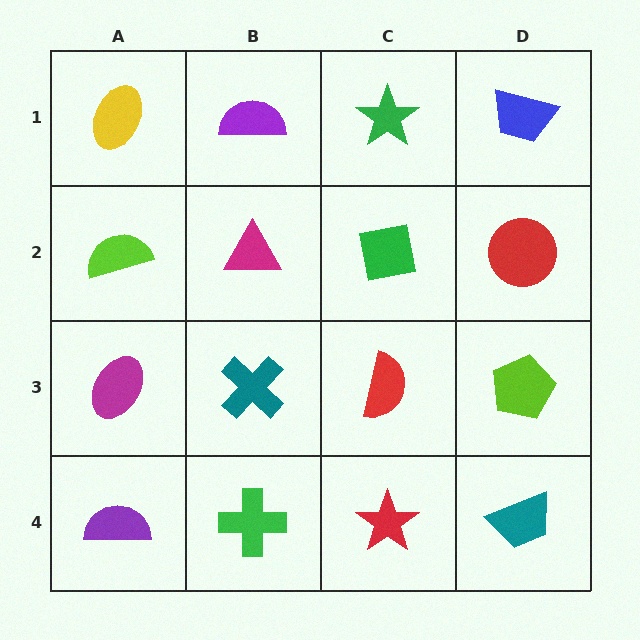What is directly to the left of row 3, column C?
A teal cross.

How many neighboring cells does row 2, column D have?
3.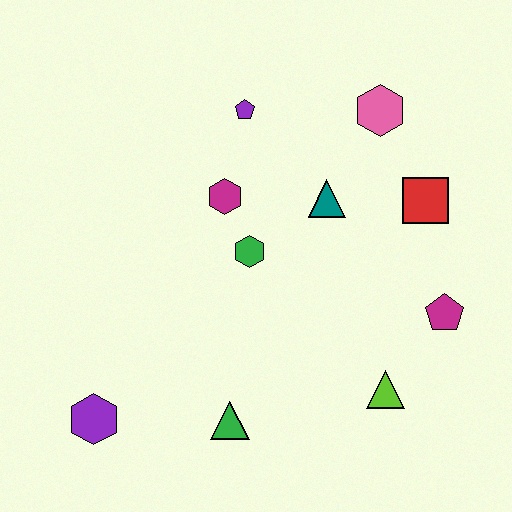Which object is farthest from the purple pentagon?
The purple hexagon is farthest from the purple pentagon.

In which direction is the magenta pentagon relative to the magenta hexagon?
The magenta pentagon is to the right of the magenta hexagon.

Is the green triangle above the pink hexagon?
No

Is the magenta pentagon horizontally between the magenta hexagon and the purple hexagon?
No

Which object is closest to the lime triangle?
The magenta pentagon is closest to the lime triangle.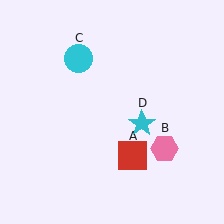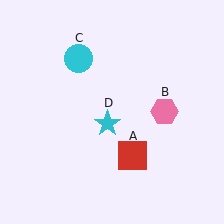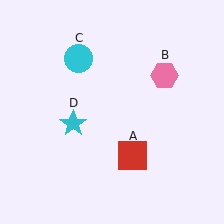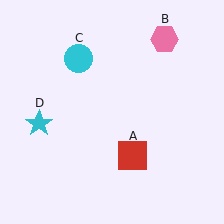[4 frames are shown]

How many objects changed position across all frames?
2 objects changed position: pink hexagon (object B), cyan star (object D).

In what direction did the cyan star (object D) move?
The cyan star (object D) moved left.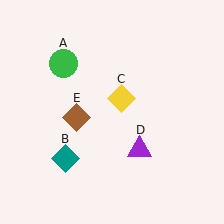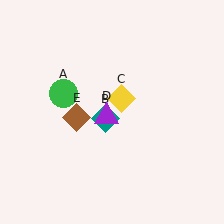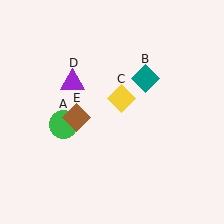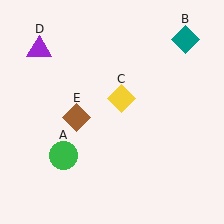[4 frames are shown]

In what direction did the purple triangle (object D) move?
The purple triangle (object D) moved up and to the left.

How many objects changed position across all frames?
3 objects changed position: green circle (object A), teal diamond (object B), purple triangle (object D).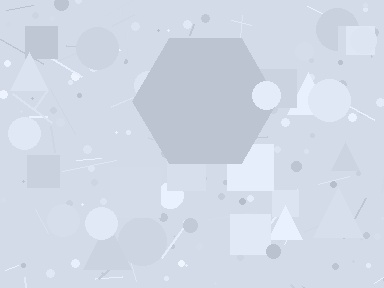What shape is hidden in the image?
A hexagon is hidden in the image.